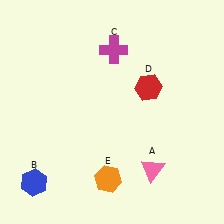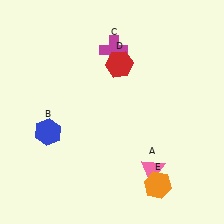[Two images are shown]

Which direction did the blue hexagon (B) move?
The blue hexagon (B) moved up.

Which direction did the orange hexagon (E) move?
The orange hexagon (E) moved right.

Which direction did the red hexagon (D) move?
The red hexagon (D) moved left.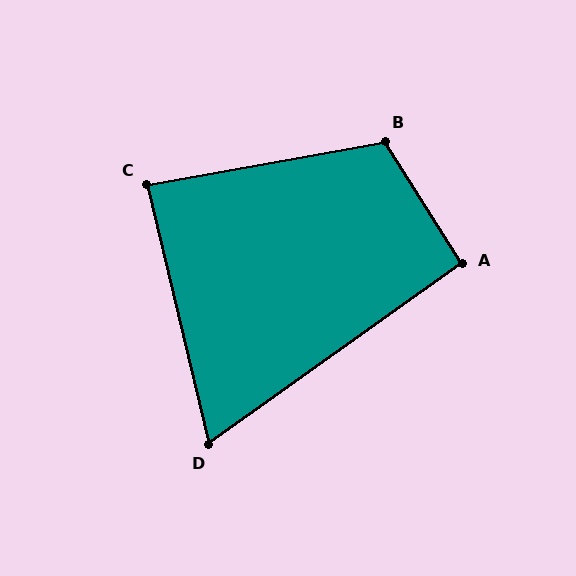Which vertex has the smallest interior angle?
D, at approximately 68 degrees.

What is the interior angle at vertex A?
Approximately 93 degrees (approximately right).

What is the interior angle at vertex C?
Approximately 87 degrees (approximately right).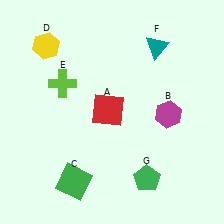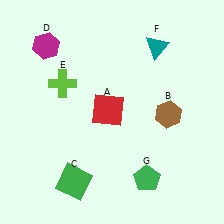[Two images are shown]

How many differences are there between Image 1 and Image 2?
There are 2 differences between the two images.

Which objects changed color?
B changed from magenta to brown. D changed from yellow to magenta.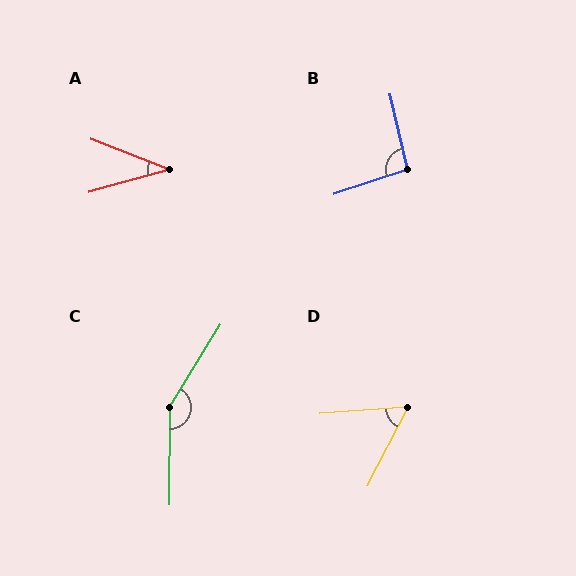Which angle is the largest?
C, at approximately 149 degrees.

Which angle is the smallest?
A, at approximately 37 degrees.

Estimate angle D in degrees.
Approximately 59 degrees.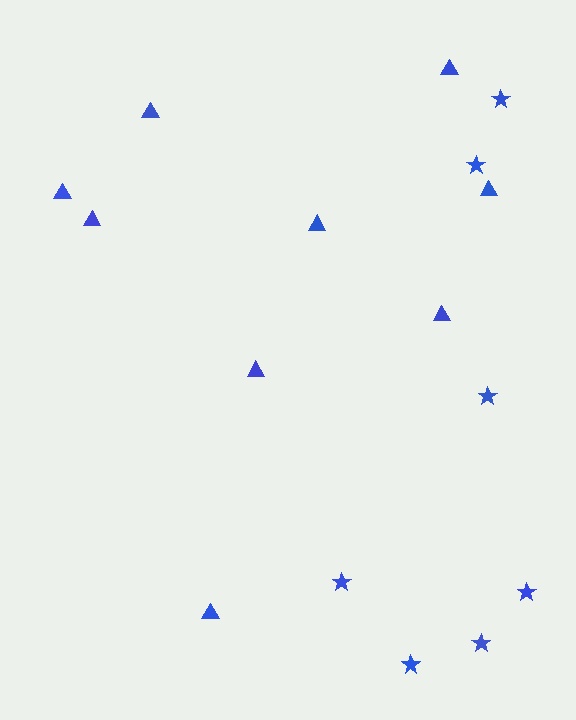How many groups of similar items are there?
There are 2 groups: one group of stars (7) and one group of triangles (9).